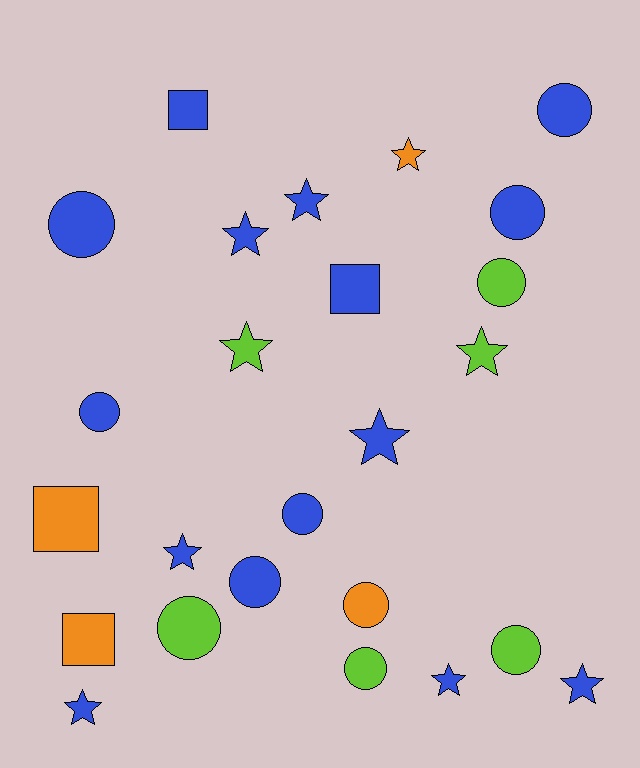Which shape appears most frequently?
Circle, with 11 objects.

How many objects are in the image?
There are 25 objects.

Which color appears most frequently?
Blue, with 15 objects.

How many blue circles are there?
There are 6 blue circles.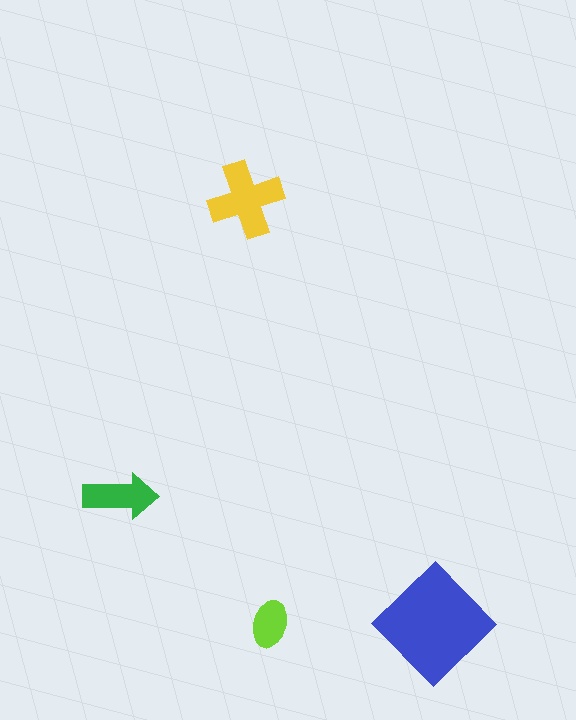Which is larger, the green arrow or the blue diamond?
The blue diamond.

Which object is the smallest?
The lime ellipse.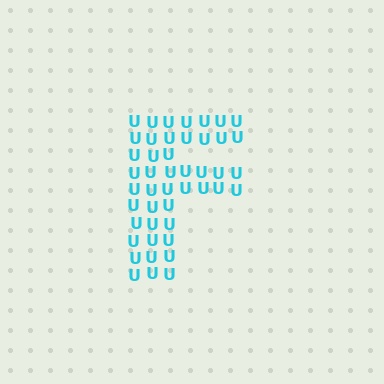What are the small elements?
The small elements are letter U's.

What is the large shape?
The large shape is the letter F.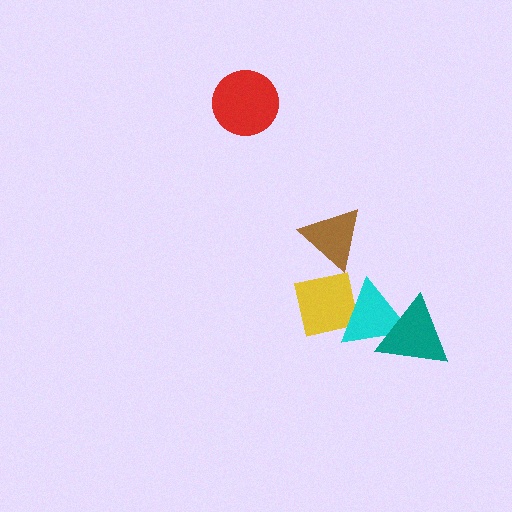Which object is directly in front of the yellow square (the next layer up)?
The cyan triangle is directly in front of the yellow square.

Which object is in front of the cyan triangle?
The teal triangle is in front of the cyan triangle.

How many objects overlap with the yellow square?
2 objects overlap with the yellow square.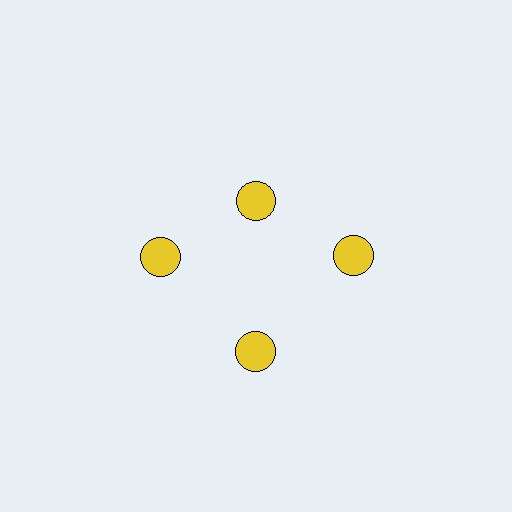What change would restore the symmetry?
The symmetry would be restored by moving it outward, back onto the ring so that all 4 circles sit at equal angles and equal distance from the center.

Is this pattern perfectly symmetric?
No. The 4 yellow circles are arranged in a ring, but one element near the 12 o'clock position is pulled inward toward the center, breaking the 4-fold rotational symmetry.